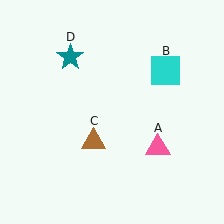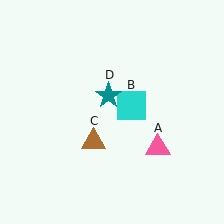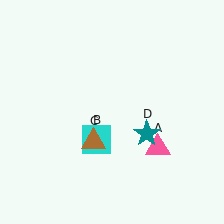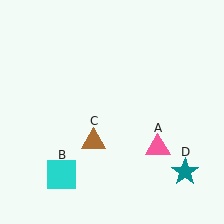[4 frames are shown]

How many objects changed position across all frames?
2 objects changed position: cyan square (object B), teal star (object D).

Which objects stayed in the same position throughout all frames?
Pink triangle (object A) and brown triangle (object C) remained stationary.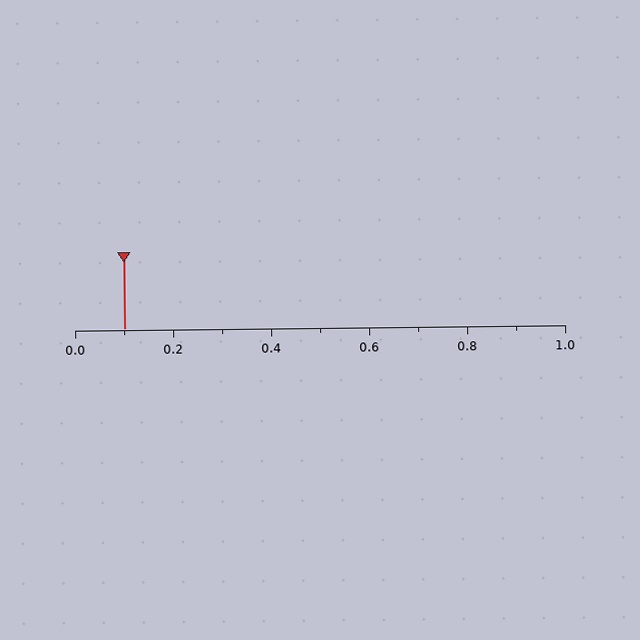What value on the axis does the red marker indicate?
The marker indicates approximately 0.1.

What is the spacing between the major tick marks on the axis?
The major ticks are spaced 0.2 apart.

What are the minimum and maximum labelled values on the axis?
The axis runs from 0.0 to 1.0.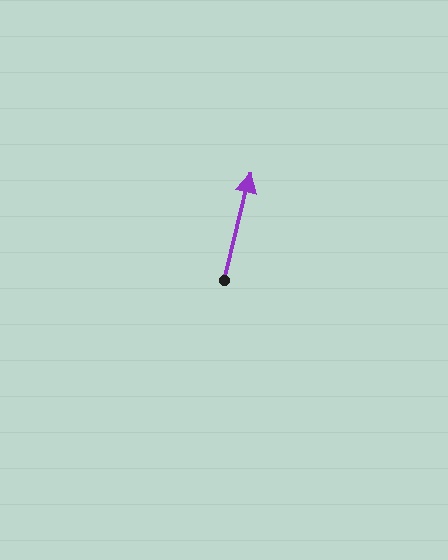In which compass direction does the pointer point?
North.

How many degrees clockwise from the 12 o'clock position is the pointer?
Approximately 14 degrees.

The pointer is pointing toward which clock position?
Roughly 12 o'clock.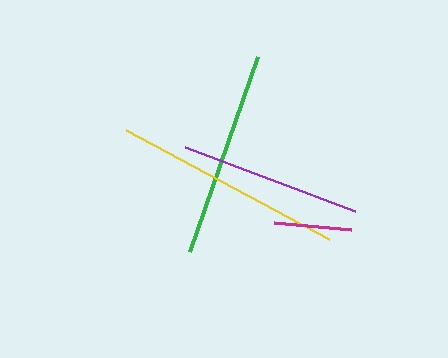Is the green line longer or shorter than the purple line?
The green line is longer than the purple line.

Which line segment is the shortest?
The magenta line is the shortest at approximately 77 pixels.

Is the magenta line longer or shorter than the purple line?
The purple line is longer than the magenta line.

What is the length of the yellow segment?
The yellow segment is approximately 231 pixels long.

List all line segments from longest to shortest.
From longest to shortest: yellow, green, purple, magenta.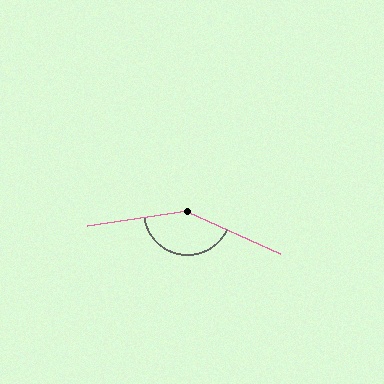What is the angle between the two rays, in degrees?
Approximately 147 degrees.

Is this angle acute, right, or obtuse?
It is obtuse.